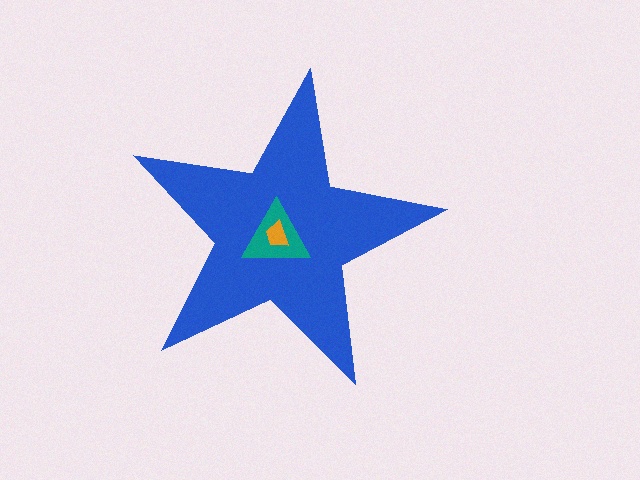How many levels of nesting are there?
3.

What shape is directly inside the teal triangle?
The orange trapezoid.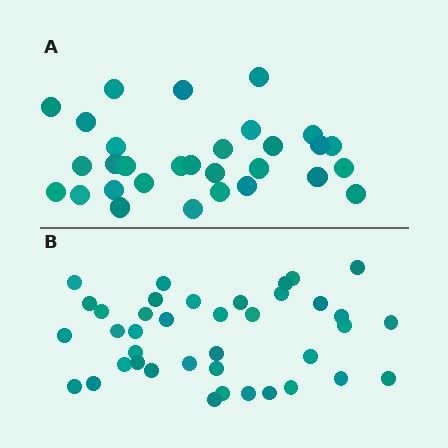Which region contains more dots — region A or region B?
Region B (the bottom region) has more dots.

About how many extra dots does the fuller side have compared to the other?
Region B has roughly 8 or so more dots than region A.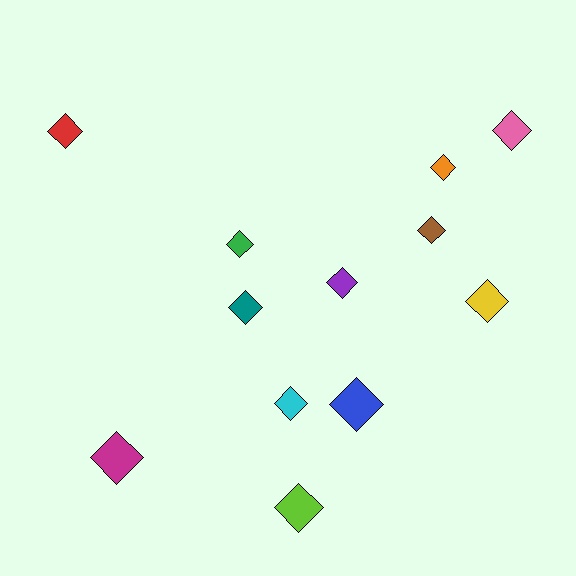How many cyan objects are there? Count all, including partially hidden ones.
There is 1 cyan object.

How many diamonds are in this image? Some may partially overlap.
There are 12 diamonds.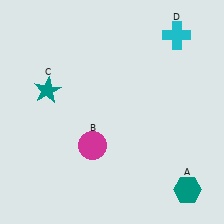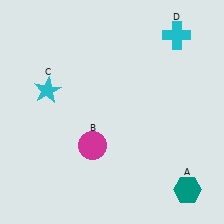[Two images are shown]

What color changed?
The star (C) changed from teal in Image 1 to cyan in Image 2.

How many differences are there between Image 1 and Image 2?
There is 1 difference between the two images.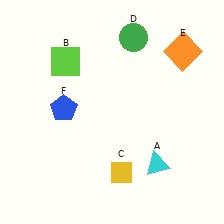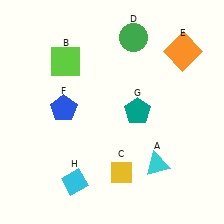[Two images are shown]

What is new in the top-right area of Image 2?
A teal pentagon (G) was added in the top-right area of Image 2.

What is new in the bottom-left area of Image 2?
A cyan diamond (H) was added in the bottom-left area of Image 2.